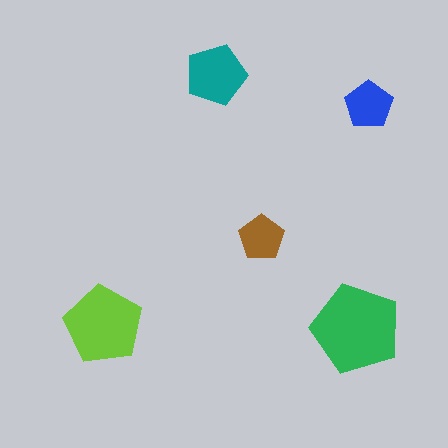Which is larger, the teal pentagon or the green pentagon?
The green one.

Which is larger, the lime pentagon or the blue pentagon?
The lime one.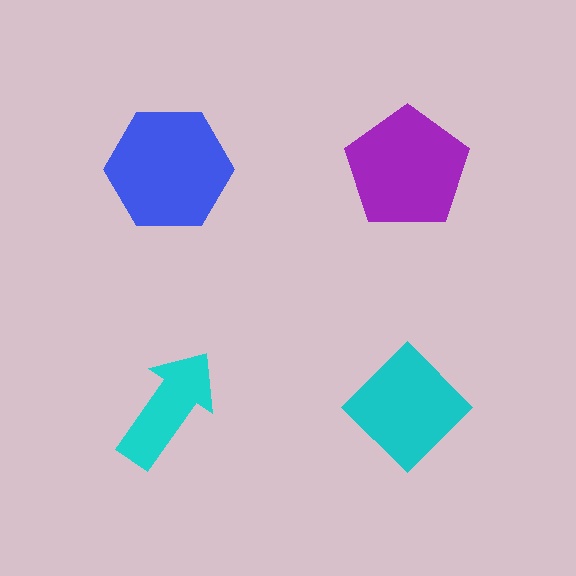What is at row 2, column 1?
A cyan arrow.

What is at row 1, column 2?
A purple pentagon.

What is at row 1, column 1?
A blue hexagon.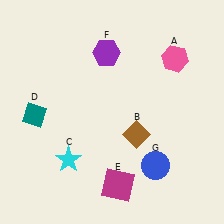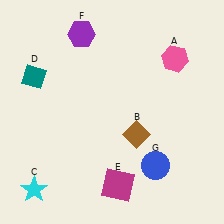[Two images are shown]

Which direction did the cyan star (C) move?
The cyan star (C) moved left.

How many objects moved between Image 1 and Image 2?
3 objects moved between the two images.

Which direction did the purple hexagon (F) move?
The purple hexagon (F) moved left.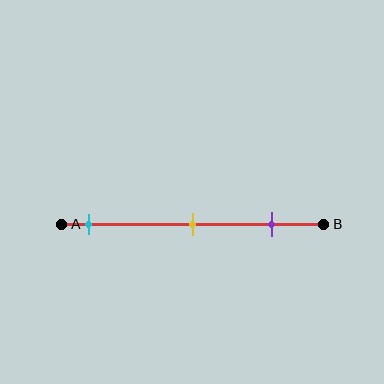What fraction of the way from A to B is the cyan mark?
The cyan mark is approximately 10% (0.1) of the way from A to B.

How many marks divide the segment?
There are 3 marks dividing the segment.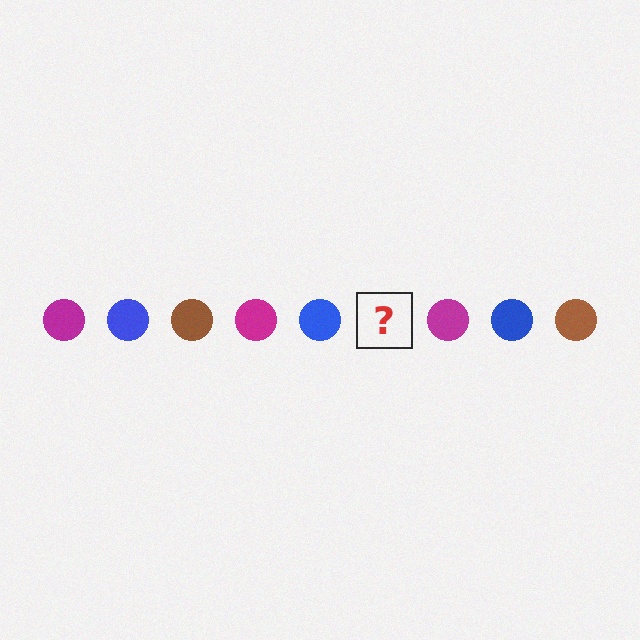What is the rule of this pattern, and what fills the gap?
The rule is that the pattern cycles through magenta, blue, brown circles. The gap should be filled with a brown circle.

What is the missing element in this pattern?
The missing element is a brown circle.